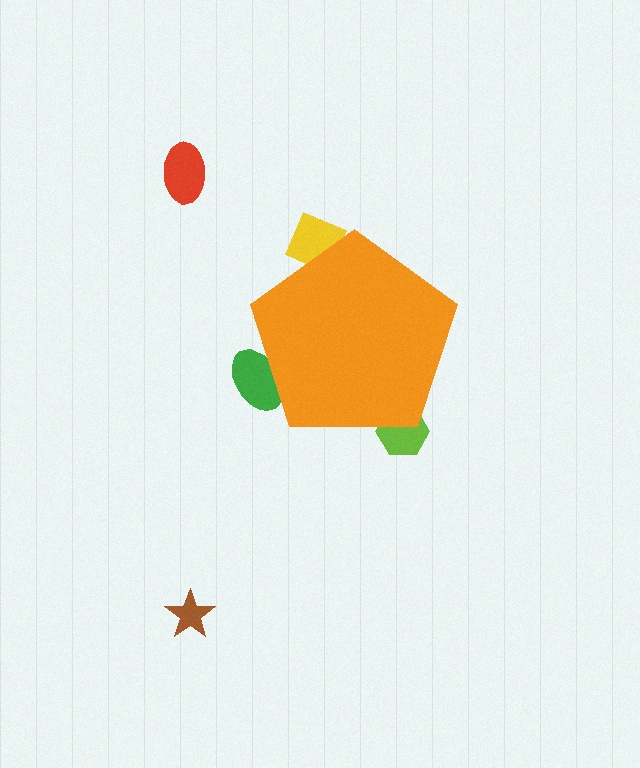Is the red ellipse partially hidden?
No, the red ellipse is fully visible.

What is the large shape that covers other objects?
An orange pentagon.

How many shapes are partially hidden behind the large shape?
3 shapes are partially hidden.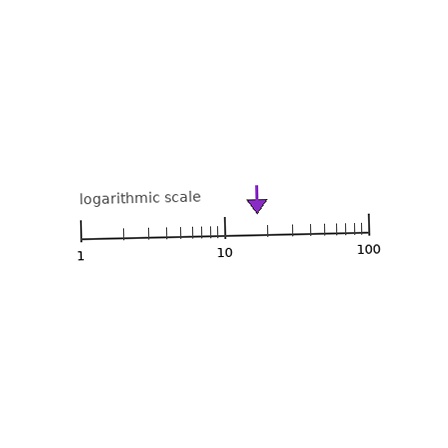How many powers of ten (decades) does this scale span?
The scale spans 2 decades, from 1 to 100.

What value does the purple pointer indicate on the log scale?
The pointer indicates approximately 17.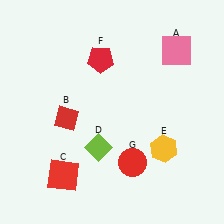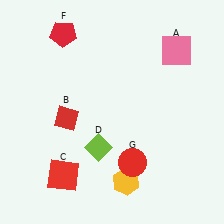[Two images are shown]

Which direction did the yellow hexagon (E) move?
The yellow hexagon (E) moved left.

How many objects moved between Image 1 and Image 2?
2 objects moved between the two images.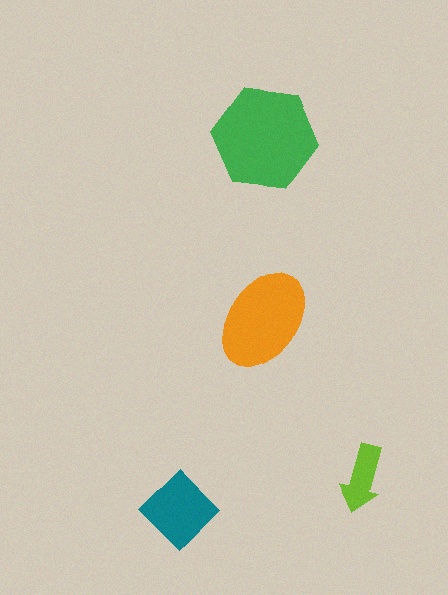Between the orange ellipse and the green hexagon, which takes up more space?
The green hexagon.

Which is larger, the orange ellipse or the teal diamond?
The orange ellipse.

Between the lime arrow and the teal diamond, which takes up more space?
The teal diamond.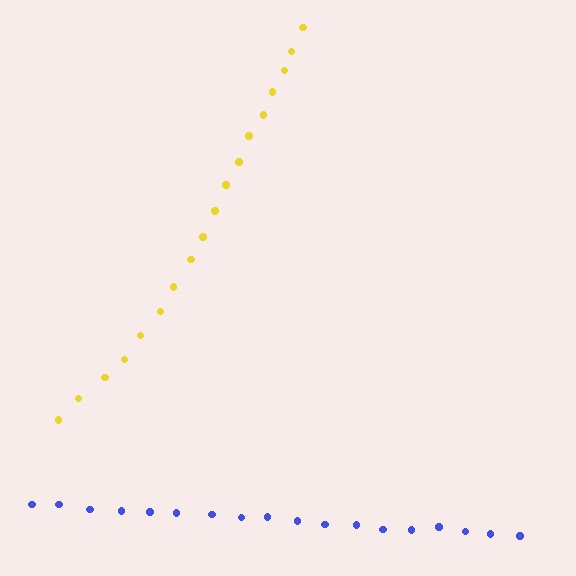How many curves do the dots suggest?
There are 2 distinct paths.